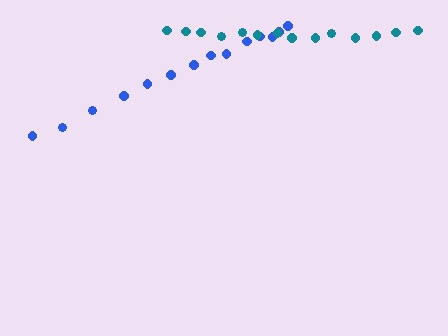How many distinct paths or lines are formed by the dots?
There are 2 distinct paths.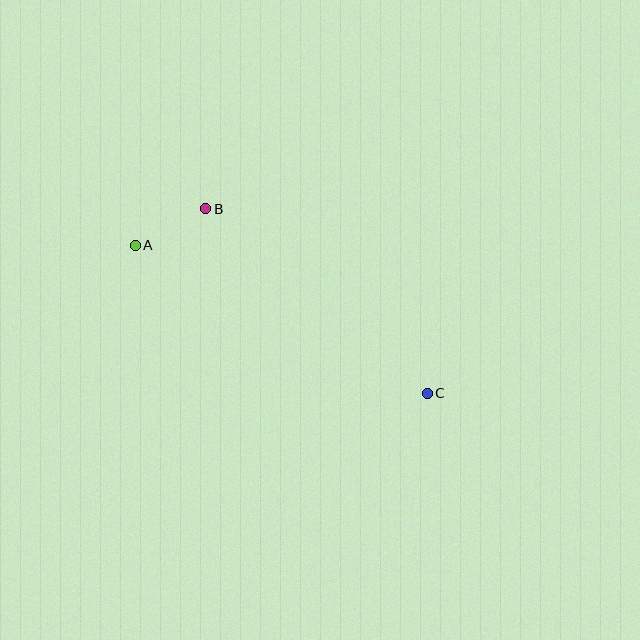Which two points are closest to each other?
Points A and B are closest to each other.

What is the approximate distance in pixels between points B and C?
The distance between B and C is approximately 288 pixels.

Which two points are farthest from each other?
Points A and C are farthest from each other.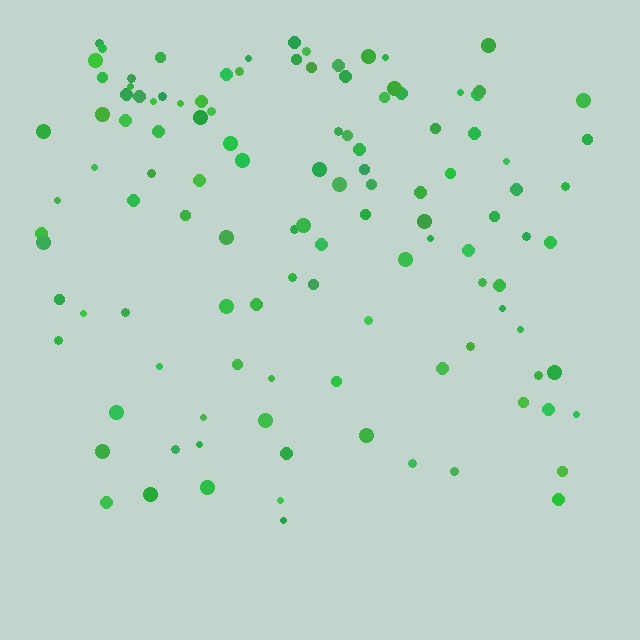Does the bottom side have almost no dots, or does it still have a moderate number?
Still a moderate number, just noticeably fewer than the top.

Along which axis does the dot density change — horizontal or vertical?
Vertical.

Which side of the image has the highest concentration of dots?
The top.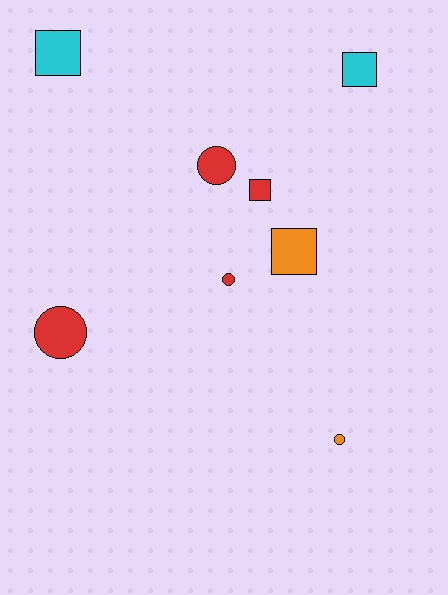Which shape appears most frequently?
Circle, with 4 objects.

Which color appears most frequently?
Red, with 4 objects.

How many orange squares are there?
There is 1 orange square.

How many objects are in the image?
There are 8 objects.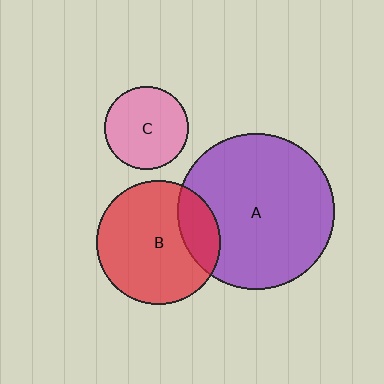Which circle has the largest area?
Circle A (purple).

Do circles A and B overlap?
Yes.